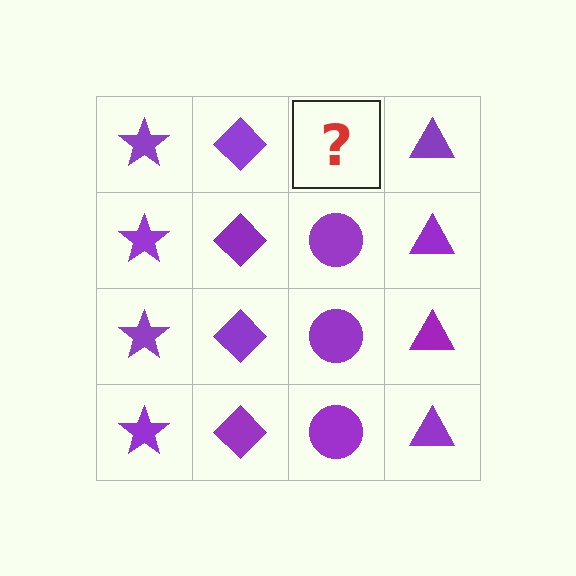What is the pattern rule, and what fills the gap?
The rule is that each column has a consistent shape. The gap should be filled with a purple circle.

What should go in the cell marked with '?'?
The missing cell should contain a purple circle.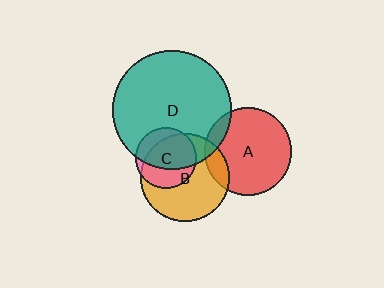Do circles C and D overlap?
Yes.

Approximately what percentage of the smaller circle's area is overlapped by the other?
Approximately 70%.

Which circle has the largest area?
Circle D (teal).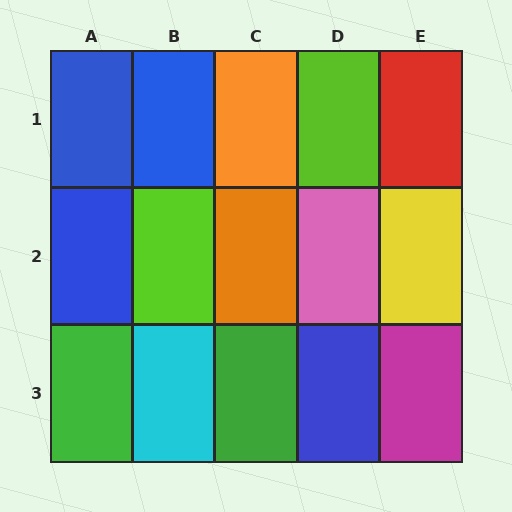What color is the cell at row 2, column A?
Blue.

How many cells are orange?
2 cells are orange.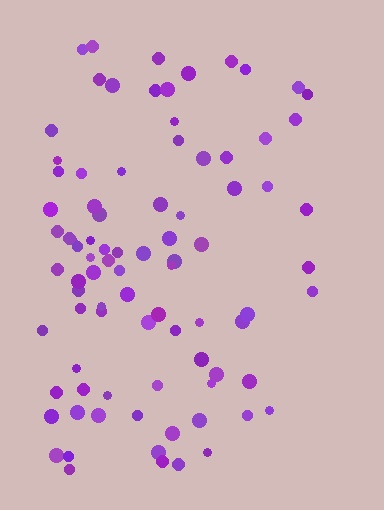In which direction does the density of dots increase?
From right to left, with the left side densest.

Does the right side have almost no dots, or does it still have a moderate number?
Still a moderate number, just noticeably fewer than the left.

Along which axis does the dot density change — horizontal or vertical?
Horizontal.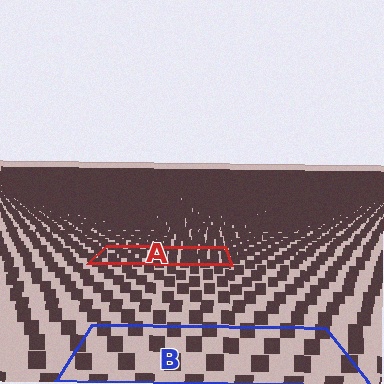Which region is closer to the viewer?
Region B is closer. The texture elements there are larger and more spread out.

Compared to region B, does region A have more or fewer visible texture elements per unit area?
Region A has more texture elements per unit area — they are packed more densely because it is farther away.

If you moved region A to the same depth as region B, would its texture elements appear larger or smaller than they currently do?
They would appear larger. At a closer depth, the same texture elements are projected at a bigger on-screen size.